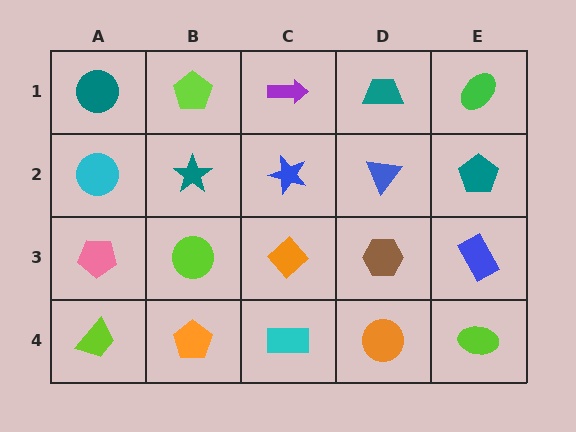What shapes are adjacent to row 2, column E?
A green ellipse (row 1, column E), a blue rectangle (row 3, column E), a blue triangle (row 2, column D).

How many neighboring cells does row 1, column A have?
2.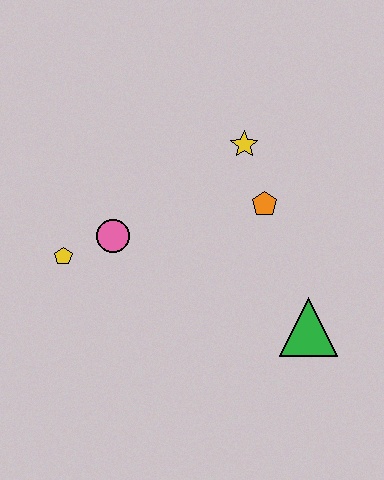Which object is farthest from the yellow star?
The yellow pentagon is farthest from the yellow star.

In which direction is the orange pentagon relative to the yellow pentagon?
The orange pentagon is to the right of the yellow pentagon.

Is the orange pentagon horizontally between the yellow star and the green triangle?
Yes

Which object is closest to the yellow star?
The orange pentagon is closest to the yellow star.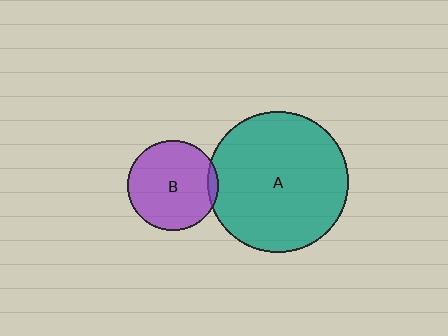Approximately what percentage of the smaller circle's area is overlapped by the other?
Approximately 5%.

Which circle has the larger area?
Circle A (teal).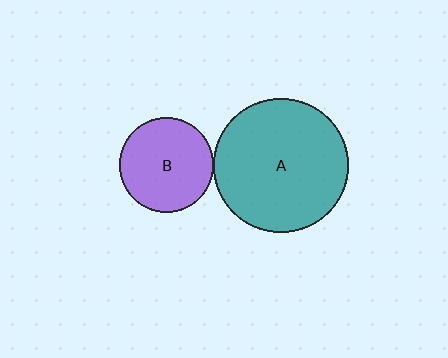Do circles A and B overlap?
Yes.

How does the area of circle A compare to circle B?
Approximately 2.0 times.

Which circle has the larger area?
Circle A (teal).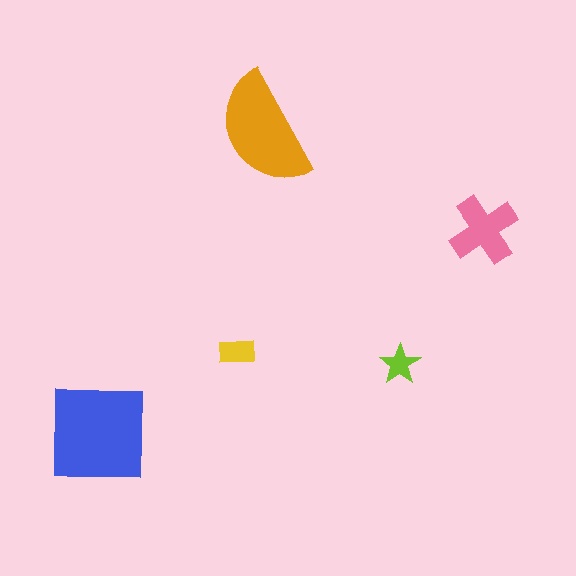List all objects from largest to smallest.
The blue square, the orange semicircle, the pink cross, the yellow rectangle, the lime star.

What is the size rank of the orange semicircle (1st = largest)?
2nd.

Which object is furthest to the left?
The blue square is leftmost.